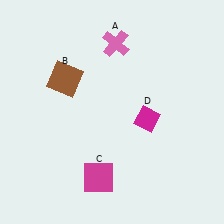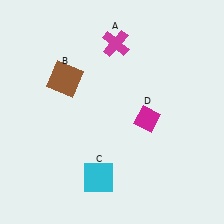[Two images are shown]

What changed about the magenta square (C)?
In Image 1, C is magenta. In Image 2, it changed to cyan.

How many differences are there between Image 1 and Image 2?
There are 2 differences between the two images.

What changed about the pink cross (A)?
In Image 1, A is pink. In Image 2, it changed to magenta.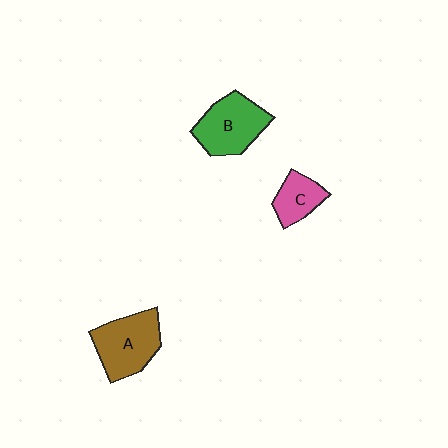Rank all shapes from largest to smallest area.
From largest to smallest: A (brown), B (green), C (pink).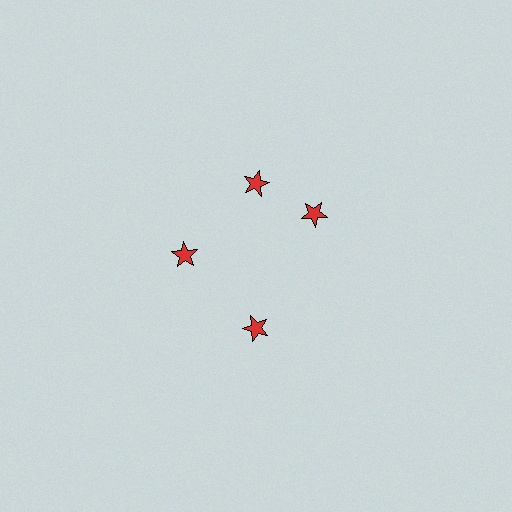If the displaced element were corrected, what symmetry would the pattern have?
It would have 4-fold rotational symmetry — the pattern would map onto itself every 90 degrees.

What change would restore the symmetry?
The symmetry would be restored by rotating it back into even spacing with its neighbors so that all 4 stars sit at equal angles and equal distance from the center.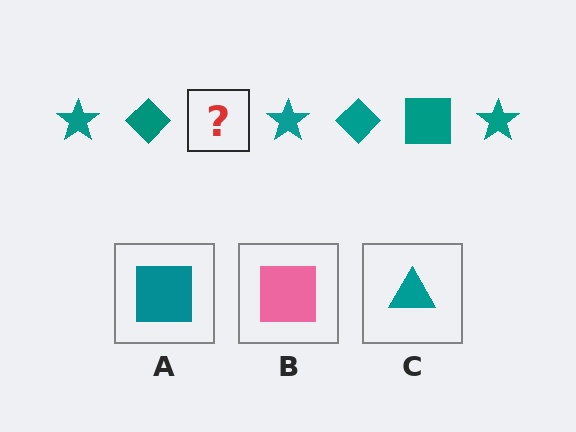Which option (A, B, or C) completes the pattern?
A.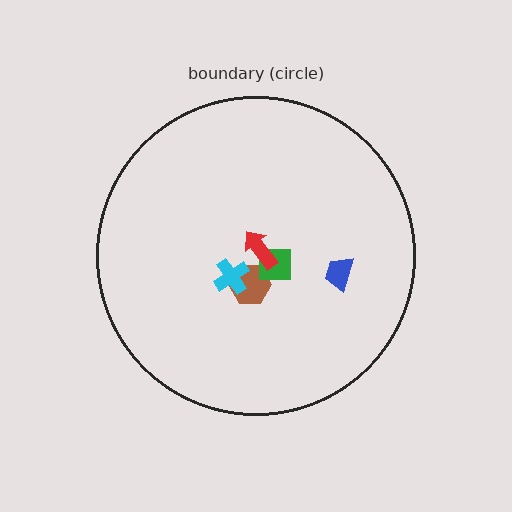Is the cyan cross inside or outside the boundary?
Inside.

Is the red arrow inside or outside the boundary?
Inside.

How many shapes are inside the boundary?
5 inside, 0 outside.